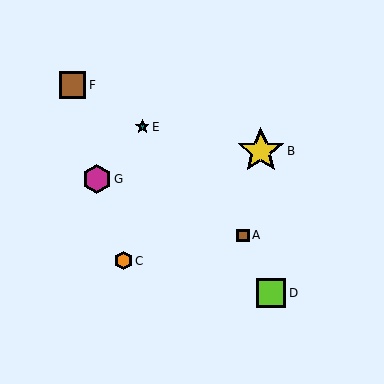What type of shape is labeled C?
Shape C is an orange hexagon.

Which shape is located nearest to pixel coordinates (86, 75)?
The brown square (labeled F) at (72, 85) is nearest to that location.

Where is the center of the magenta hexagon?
The center of the magenta hexagon is at (97, 179).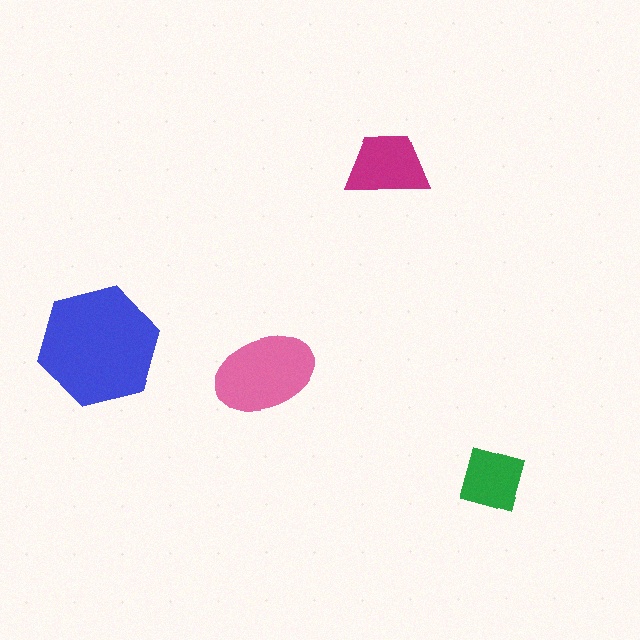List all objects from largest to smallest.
The blue hexagon, the pink ellipse, the magenta trapezoid, the green diamond.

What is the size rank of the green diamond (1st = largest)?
4th.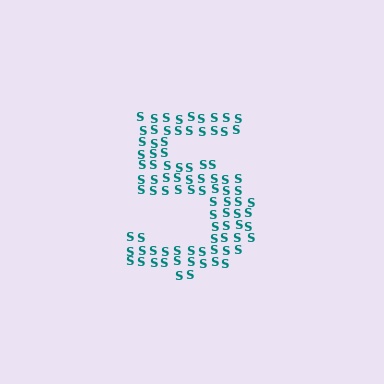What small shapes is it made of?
It is made of small letter S's.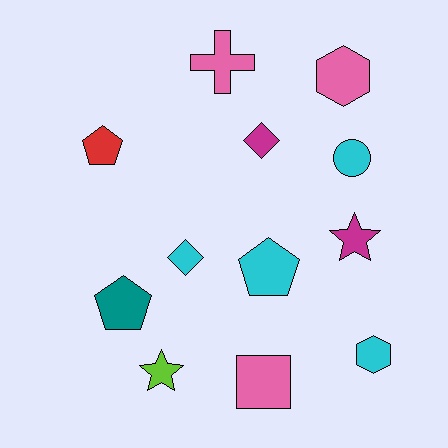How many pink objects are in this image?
There are 3 pink objects.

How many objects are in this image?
There are 12 objects.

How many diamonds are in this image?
There are 2 diamonds.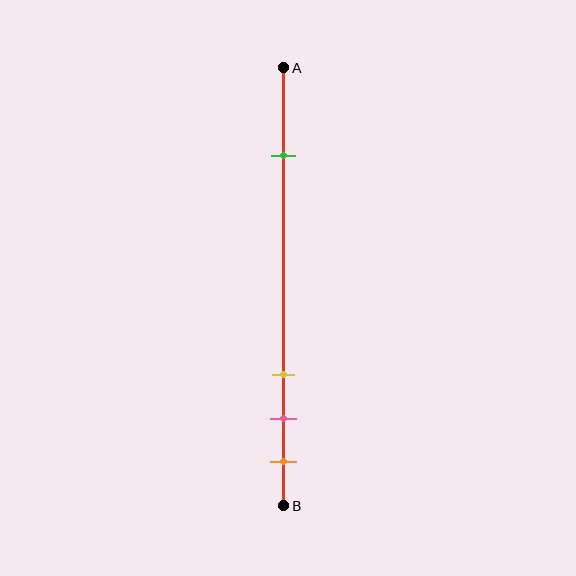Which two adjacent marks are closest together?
The pink and orange marks are the closest adjacent pair.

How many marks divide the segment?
There are 4 marks dividing the segment.